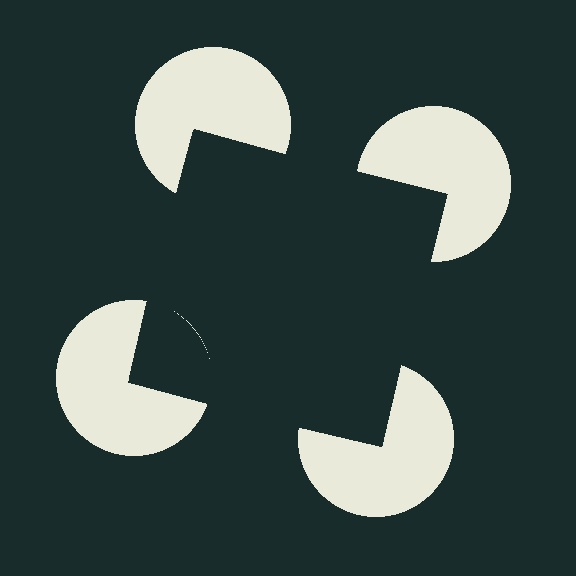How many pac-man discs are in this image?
There are 4 — one at each vertex of the illusory square.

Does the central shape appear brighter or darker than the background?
It typically appears slightly darker than the background, even though no actual brightness change is drawn.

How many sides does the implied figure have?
4 sides.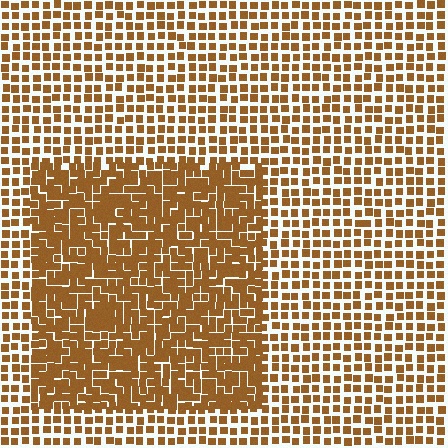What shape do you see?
I see a rectangle.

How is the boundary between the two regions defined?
The boundary is defined by a change in element density (approximately 1.8x ratio). All elements are the same color, size, and shape.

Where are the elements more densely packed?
The elements are more densely packed inside the rectangle boundary.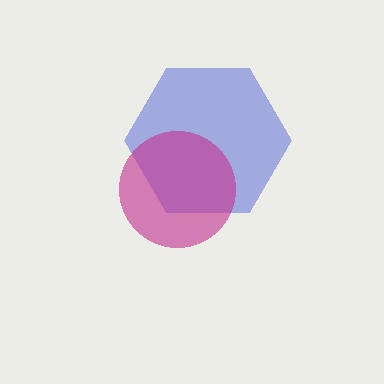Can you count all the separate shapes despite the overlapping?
Yes, there are 2 separate shapes.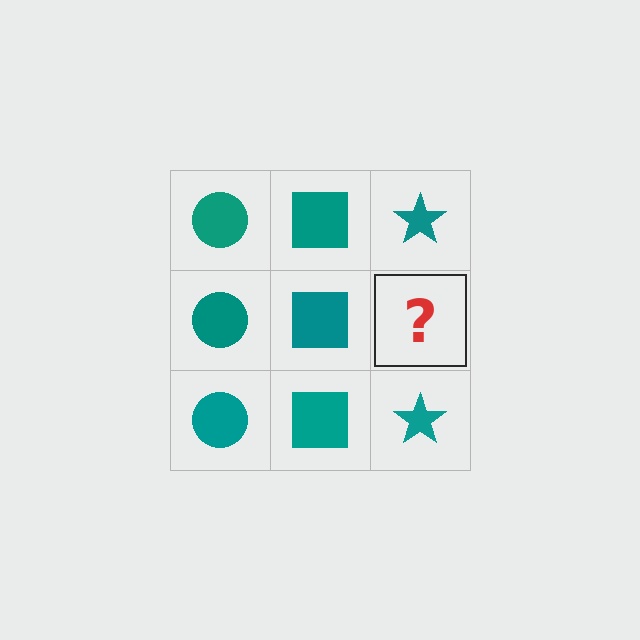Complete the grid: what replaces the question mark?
The question mark should be replaced with a teal star.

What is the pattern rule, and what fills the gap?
The rule is that each column has a consistent shape. The gap should be filled with a teal star.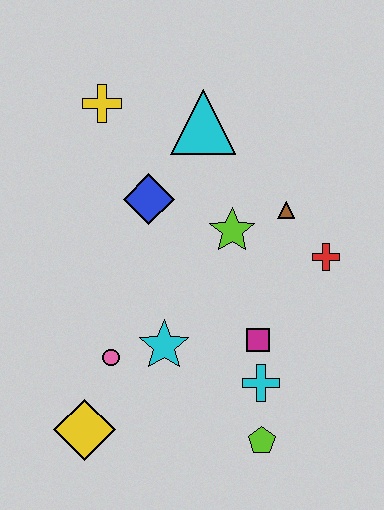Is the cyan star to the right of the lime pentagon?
No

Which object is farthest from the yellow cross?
The lime pentagon is farthest from the yellow cross.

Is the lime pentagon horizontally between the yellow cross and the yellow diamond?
No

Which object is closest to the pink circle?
The cyan star is closest to the pink circle.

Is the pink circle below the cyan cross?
No